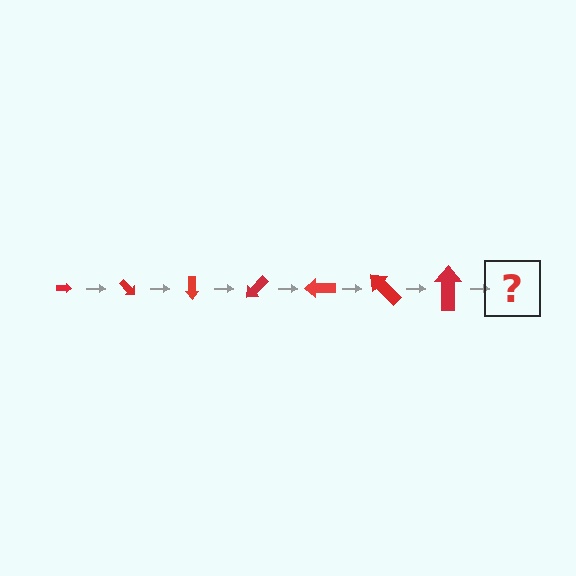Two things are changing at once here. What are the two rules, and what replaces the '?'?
The two rules are that the arrow grows larger each step and it rotates 45 degrees each step. The '?' should be an arrow, larger than the previous one and rotated 315 degrees from the start.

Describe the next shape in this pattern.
It should be an arrow, larger than the previous one and rotated 315 degrees from the start.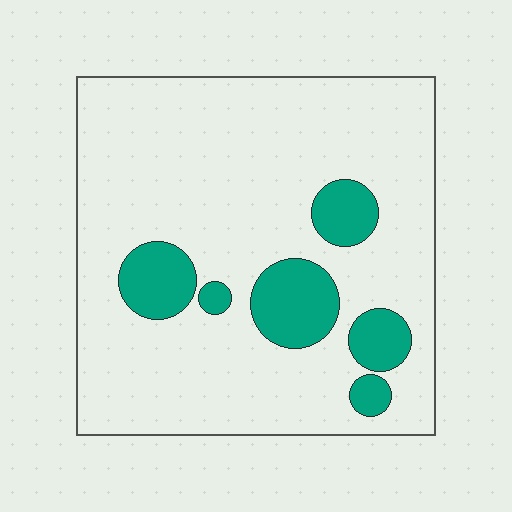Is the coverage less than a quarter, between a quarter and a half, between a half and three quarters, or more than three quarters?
Less than a quarter.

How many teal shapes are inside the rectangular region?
6.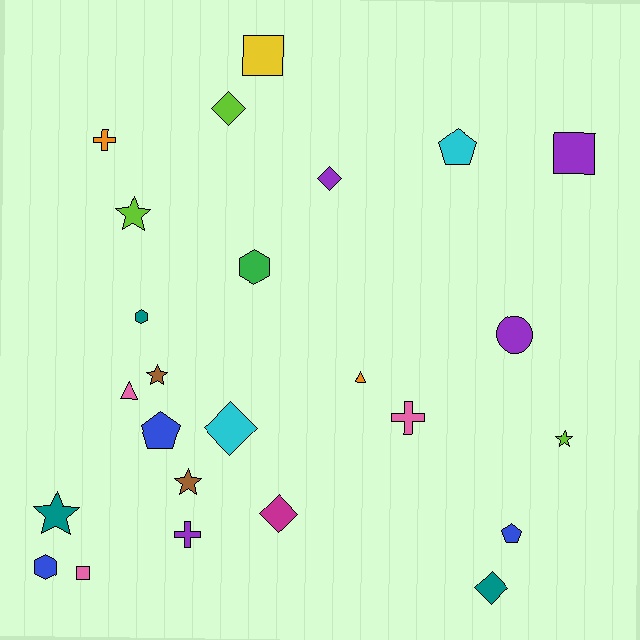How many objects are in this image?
There are 25 objects.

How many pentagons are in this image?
There are 3 pentagons.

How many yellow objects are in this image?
There is 1 yellow object.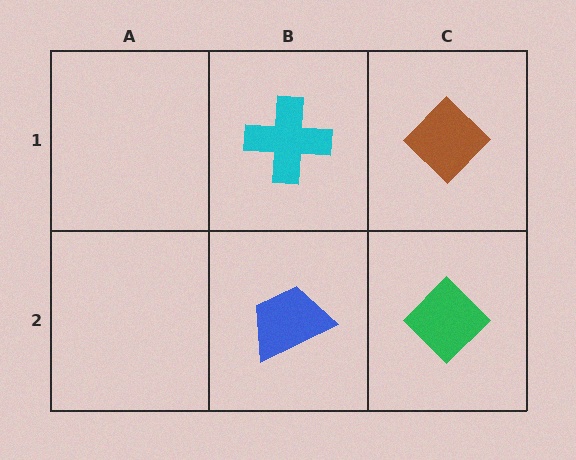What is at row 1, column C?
A brown diamond.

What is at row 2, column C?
A green diamond.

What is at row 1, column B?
A cyan cross.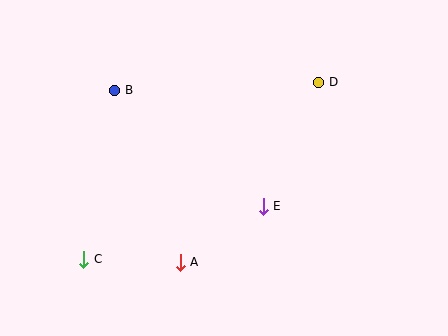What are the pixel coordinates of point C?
Point C is at (84, 259).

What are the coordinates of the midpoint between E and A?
The midpoint between E and A is at (222, 234).